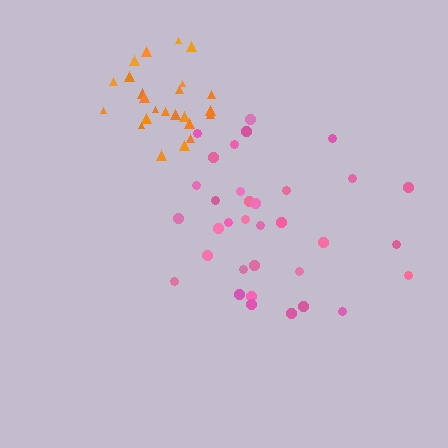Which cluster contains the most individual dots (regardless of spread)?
Pink (34).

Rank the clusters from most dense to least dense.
orange, pink.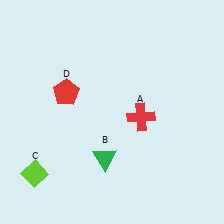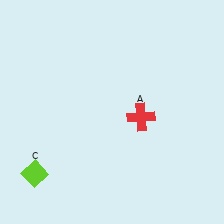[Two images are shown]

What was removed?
The red pentagon (D), the green triangle (B) were removed in Image 2.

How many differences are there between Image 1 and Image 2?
There are 2 differences between the two images.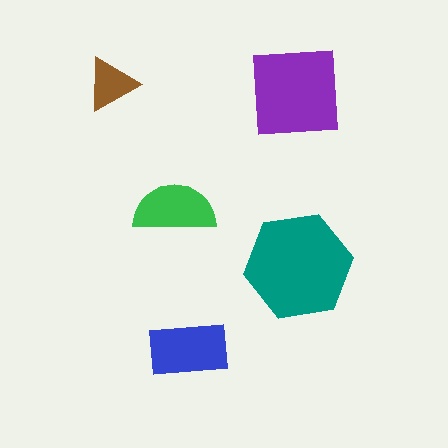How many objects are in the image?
There are 5 objects in the image.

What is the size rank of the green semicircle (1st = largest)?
4th.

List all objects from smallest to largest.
The brown triangle, the green semicircle, the blue rectangle, the purple square, the teal hexagon.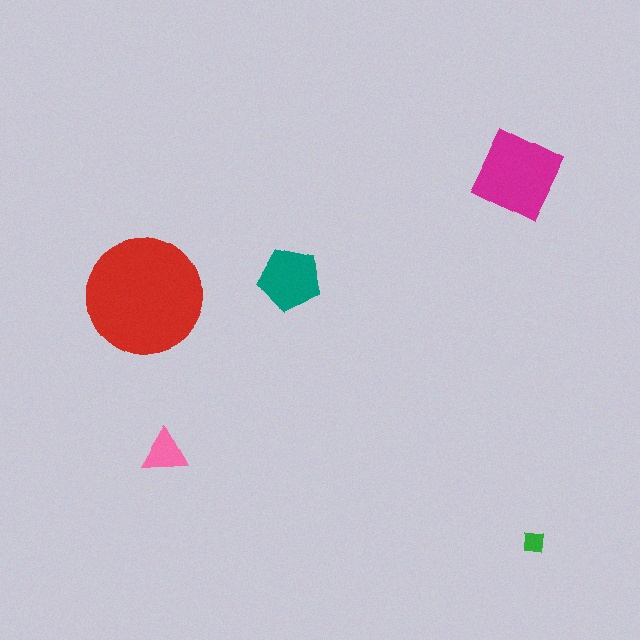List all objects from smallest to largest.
The green square, the pink triangle, the teal pentagon, the magenta square, the red circle.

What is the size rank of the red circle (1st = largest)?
1st.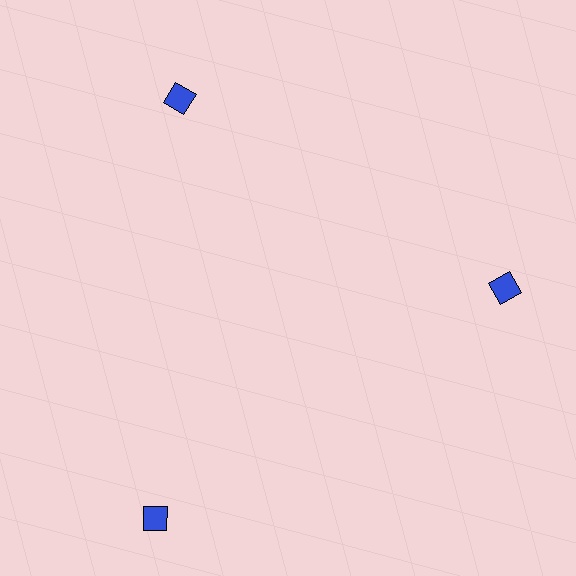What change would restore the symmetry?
The symmetry would be restored by moving it inward, back onto the ring so that all 3 squares sit at equal angles and equal distance from the center.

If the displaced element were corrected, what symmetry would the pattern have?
It would have 3-fold rotational symmetry — the pattern would map onto itself every 120 degrees.